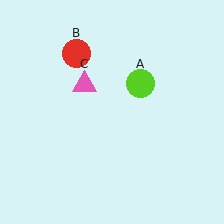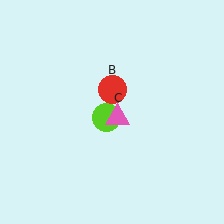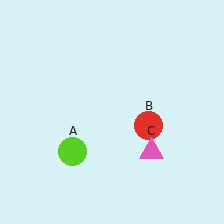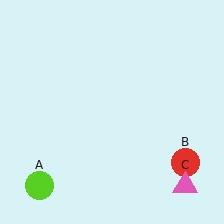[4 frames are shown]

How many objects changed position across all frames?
3 objects changed position: lime circle (object A), red circle (object B), pink triangle (object C).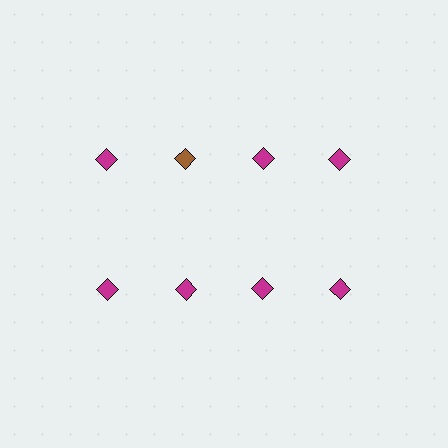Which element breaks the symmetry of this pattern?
The brown diamond in the top row, second from left column breaks the symmetry. All other shapes are magenta diamonds.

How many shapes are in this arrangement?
There are 8 shapes arranged in a grid pattern.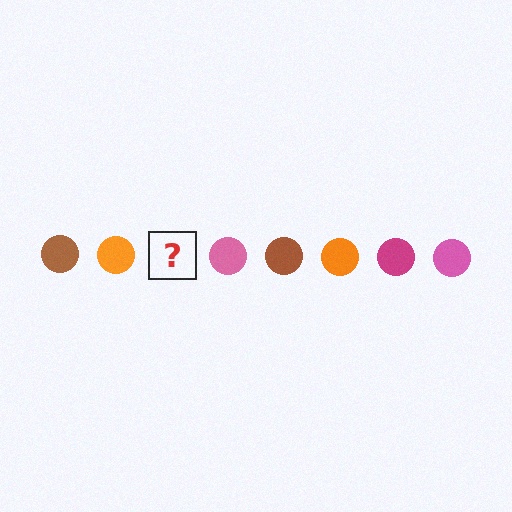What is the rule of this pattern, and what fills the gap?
The rule is that the pattern cycles through brown, orange, magenta, pink circles. The gap should be filled with a magenta circle.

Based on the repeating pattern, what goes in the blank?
The blank should be a magenta circle.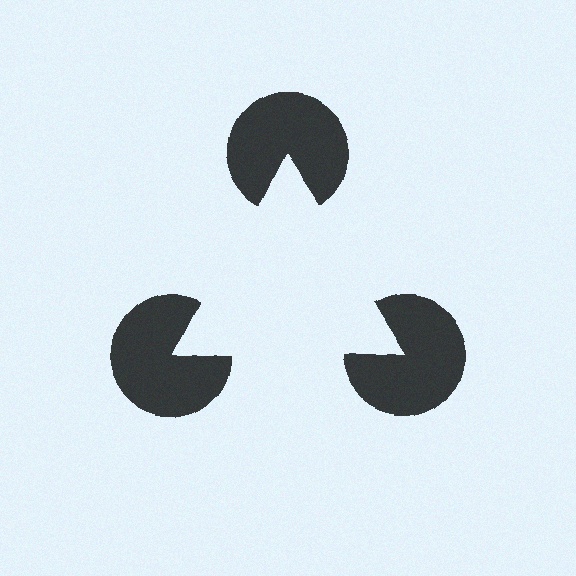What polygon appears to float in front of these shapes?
An illusory triangle — its edges are inferred from the aligned wedge cuts in the pac-man discs, not physically drawn.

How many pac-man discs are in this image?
There are 3 — one at each vertex of the illusory triangle.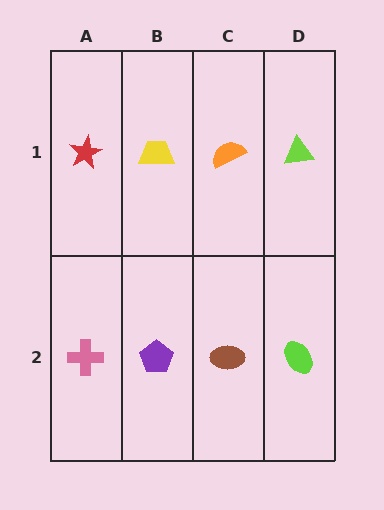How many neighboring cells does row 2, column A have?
2.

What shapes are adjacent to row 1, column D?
A lime ellipse (row 2, column D), an orange semicircle (row 1, column C).